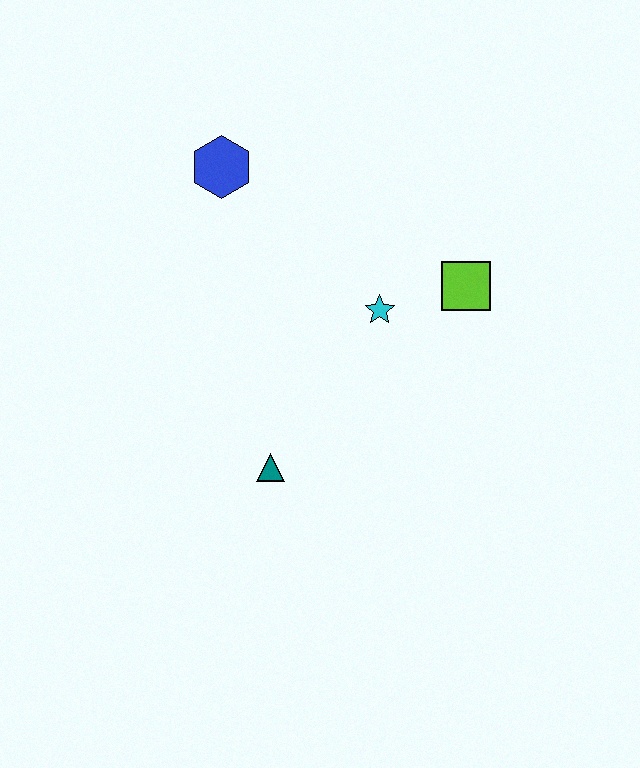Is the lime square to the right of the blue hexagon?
Yes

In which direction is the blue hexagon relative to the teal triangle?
The blue hexagon is above the teal triangle.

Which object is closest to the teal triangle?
The cyan star is closest to the teal triangle.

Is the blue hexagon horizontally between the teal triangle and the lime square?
No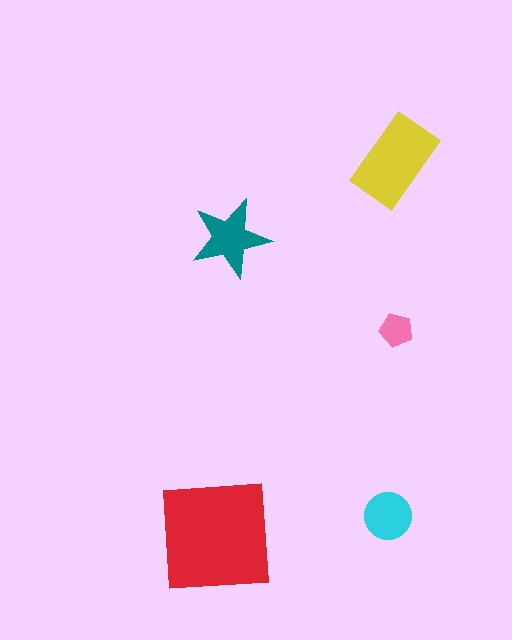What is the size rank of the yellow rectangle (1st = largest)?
2nd.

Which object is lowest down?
The red square is bottommost.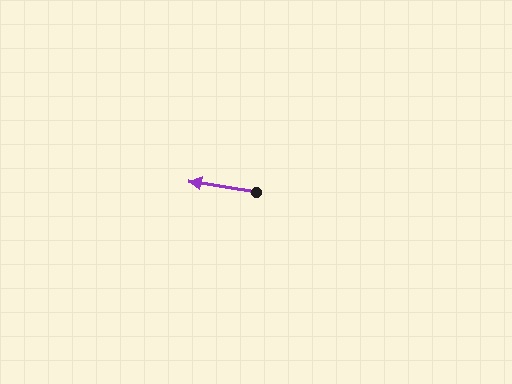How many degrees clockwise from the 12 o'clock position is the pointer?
Approximately 279 degrees.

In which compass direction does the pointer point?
West.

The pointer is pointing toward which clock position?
Roughly 9 o'clock.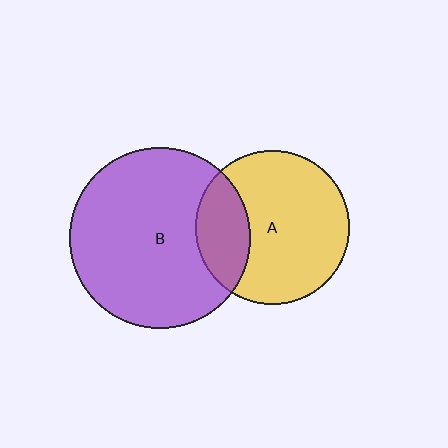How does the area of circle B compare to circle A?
Approximately 1.4 times.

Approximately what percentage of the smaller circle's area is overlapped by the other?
Approximately 25%.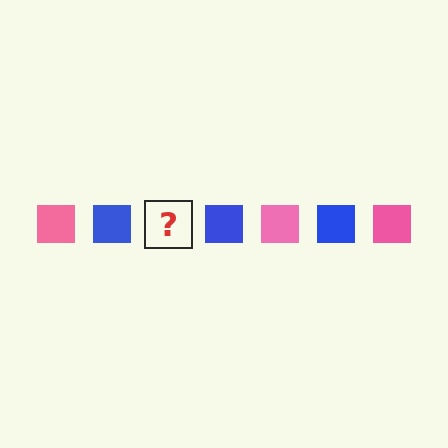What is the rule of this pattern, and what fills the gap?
The rule is that the pattern cycles through pink, blue squares. The gap should be filled with a pink square.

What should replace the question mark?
The question mark should be replaced with a pink square.